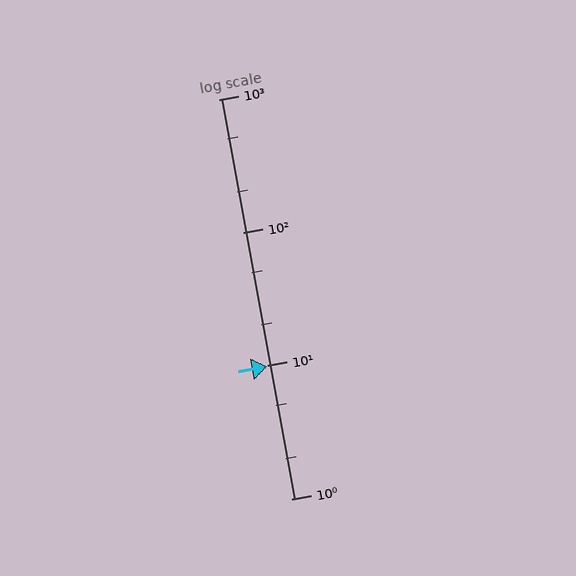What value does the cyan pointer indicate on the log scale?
The pointer indicates approximately 9.8.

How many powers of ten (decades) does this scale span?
The scale spans 3 decades, from 1 to 1000.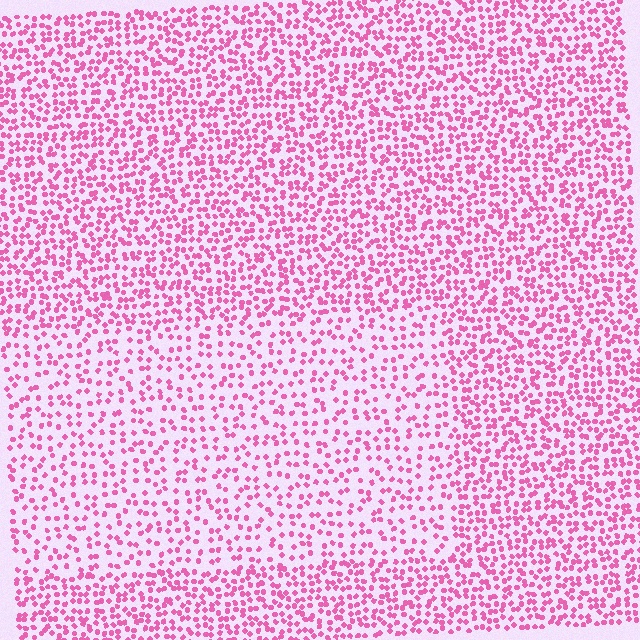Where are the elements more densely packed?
The elements are more densely packed outside the rectangle boundary.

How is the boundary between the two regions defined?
The boundary is defined by a change in element density (approximately 1.7x ratio). All elements are the same color, size, and shape.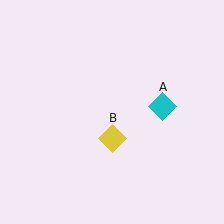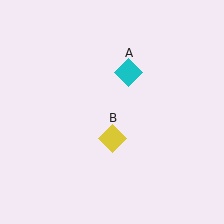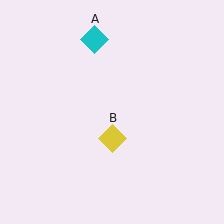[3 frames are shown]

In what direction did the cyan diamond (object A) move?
The cyan diamond (object A) moved up and to the left.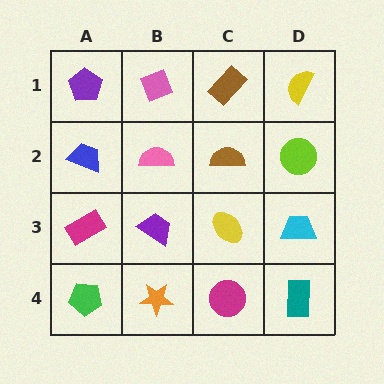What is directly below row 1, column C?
A brown semicircle.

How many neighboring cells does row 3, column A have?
3.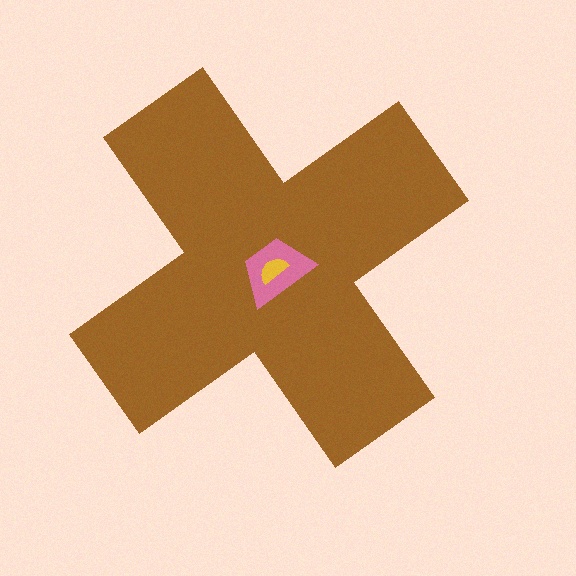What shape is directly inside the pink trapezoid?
The yellow semicircle.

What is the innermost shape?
The yellow semicircle.